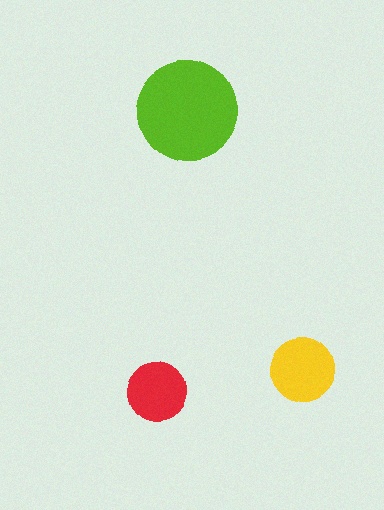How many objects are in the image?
There are 3 objects in the image.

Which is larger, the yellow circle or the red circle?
The yellow one.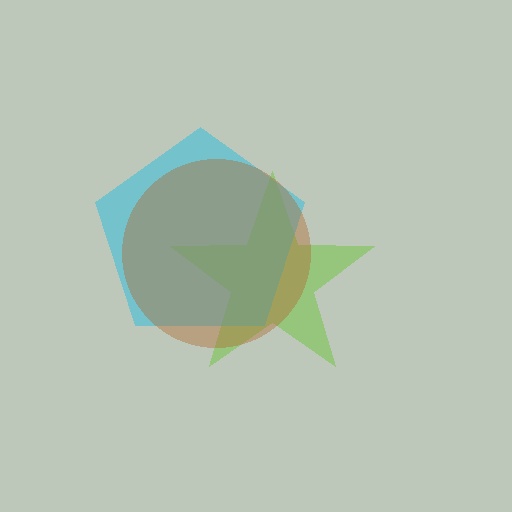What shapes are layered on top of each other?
The layered shapes are: a lime star, a cyan pentagon, a brown circle.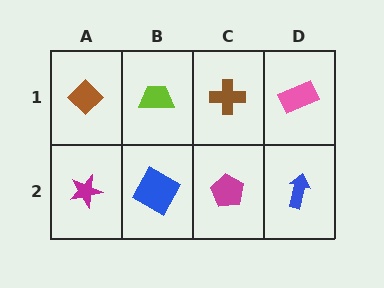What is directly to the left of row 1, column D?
A brown cross.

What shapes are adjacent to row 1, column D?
A blue arrow (row 2, column D), a brown cross (row 1, column C).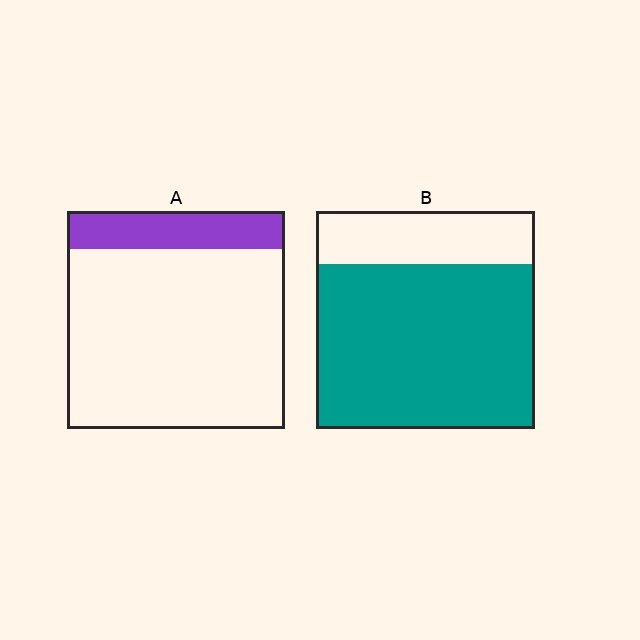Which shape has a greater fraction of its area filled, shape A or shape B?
Shape B.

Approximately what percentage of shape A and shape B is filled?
A is approximately 15% and B is approximately 75%.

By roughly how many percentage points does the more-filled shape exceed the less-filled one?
By roughly 60 percentage points (B over A).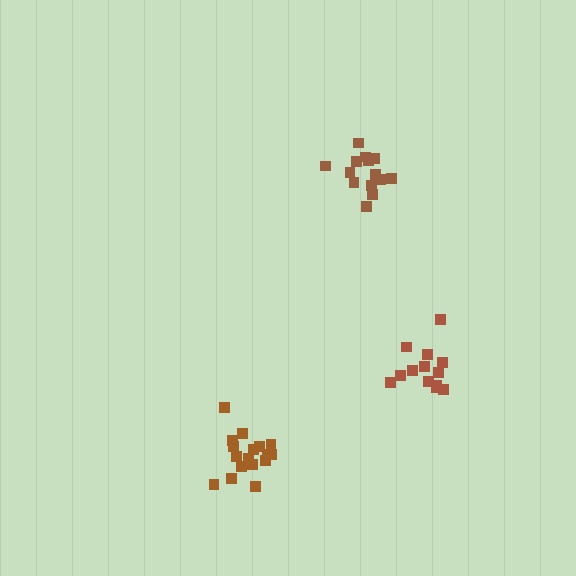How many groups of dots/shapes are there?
There are 3 groups.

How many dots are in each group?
Group 1: 13 dots, Group 2: 14 dots, Group 3: 17 dots (44 total).